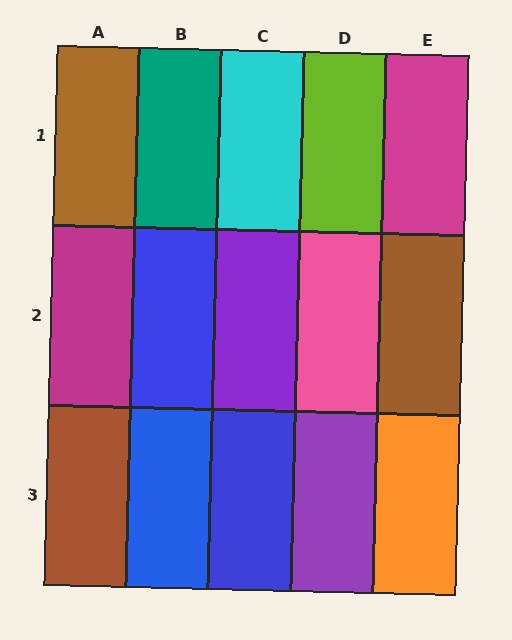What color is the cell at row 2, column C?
Purple.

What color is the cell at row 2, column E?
Brown.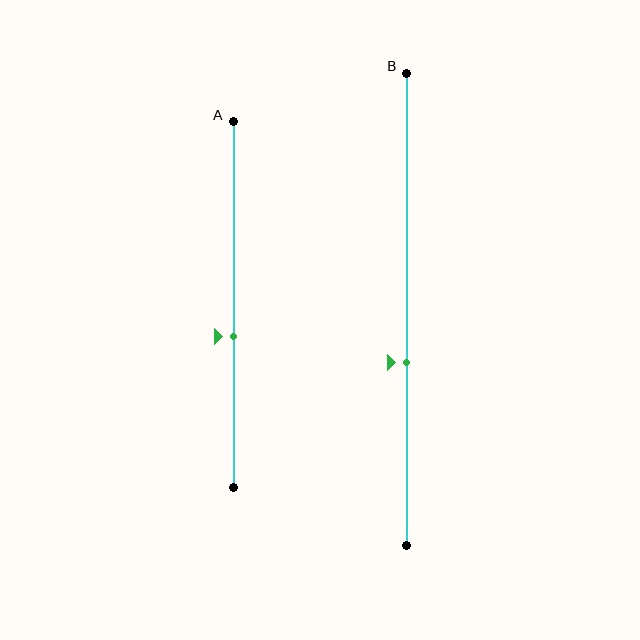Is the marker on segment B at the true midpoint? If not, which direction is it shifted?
No, the marker on segment B is shifted downward by about 11% of the segment length.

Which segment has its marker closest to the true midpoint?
Segment A has its marker closest to the true midpoint.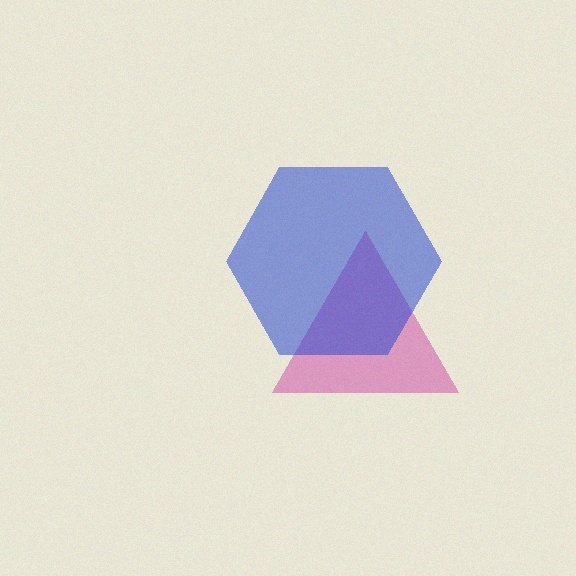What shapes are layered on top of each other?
The layered shapes are: a magenta triangle, a blue hexagon.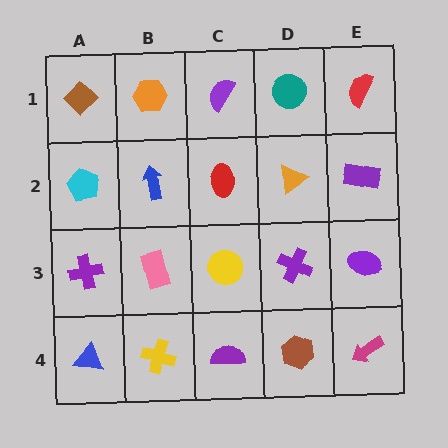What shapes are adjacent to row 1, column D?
An orange triangle (row 2, column D), a purple semicircle (row 1, column C), a red semicircle (row 1, column E).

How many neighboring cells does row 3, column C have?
4.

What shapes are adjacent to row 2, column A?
A brown diamond (row 1, column A), a purple cross (row 3, column A), a blue arrow (row 2, column B).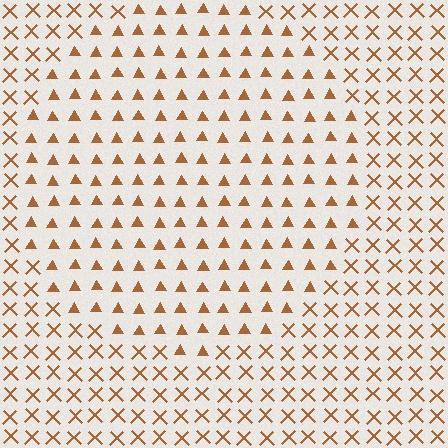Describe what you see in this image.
The image is filled with small brown elements arranged in a uniform grid. A circle-shaped region contains triangles, while the surrounding area contains X marks. The boundary is defined purely by the change in element shape.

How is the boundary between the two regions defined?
The boundary is defined by a change in element shape: triangles inside vs. X marks outside. All elements share the same color and spacing.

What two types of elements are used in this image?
The image uses triangles inside the circle region and X marks outside it.